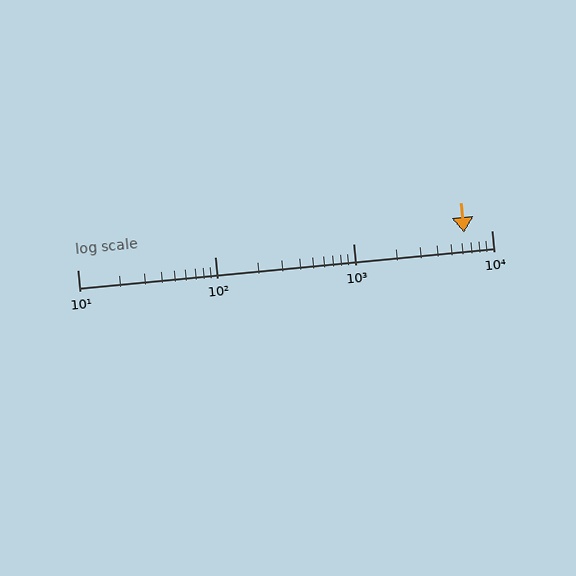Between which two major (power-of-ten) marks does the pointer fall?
The pointer is between 1000 and 10000.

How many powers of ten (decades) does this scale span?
The scale spans 3 decades, from 10 to 10000.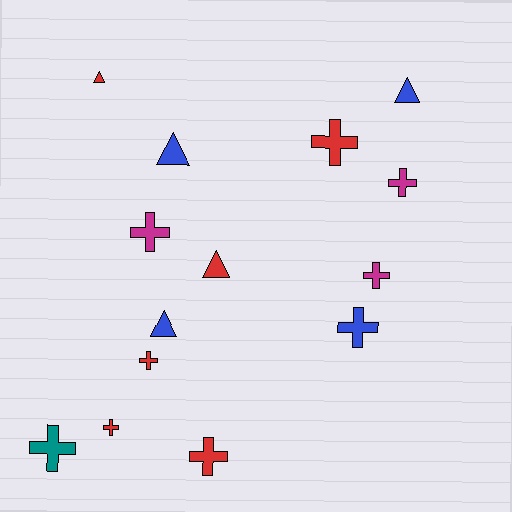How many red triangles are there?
There are 2 red triangles.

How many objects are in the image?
There are 14 objects.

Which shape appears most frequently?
Cross, with 9 objects.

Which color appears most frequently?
Red, with 6 objects.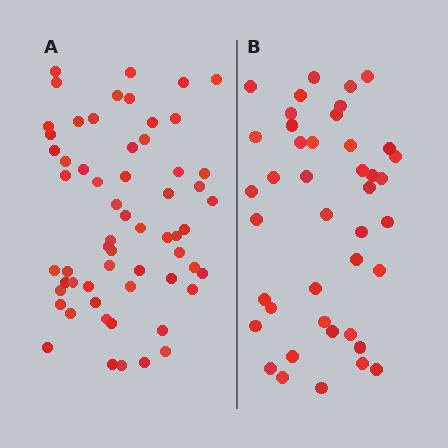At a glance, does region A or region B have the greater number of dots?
Region A (the left region) has more dots.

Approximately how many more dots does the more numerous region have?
Region A has approximately 20 more dots than region B.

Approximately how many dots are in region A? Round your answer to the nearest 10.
About 60 dots.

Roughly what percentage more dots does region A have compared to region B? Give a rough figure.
About 45% more.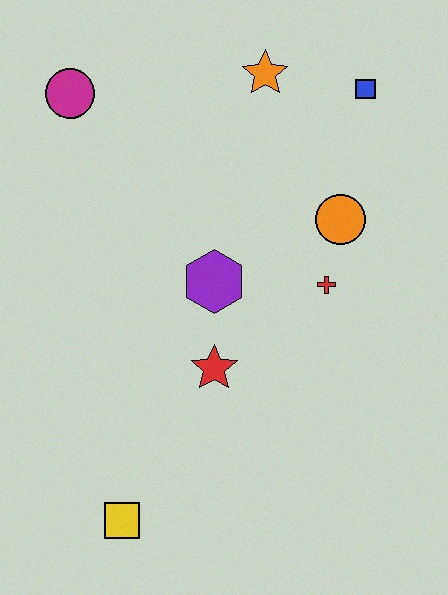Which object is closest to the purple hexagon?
The red star is closest to the purple hexagon.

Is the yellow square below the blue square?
Yes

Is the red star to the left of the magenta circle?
No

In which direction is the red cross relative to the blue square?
The red cross is below the blue square.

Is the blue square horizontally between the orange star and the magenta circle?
No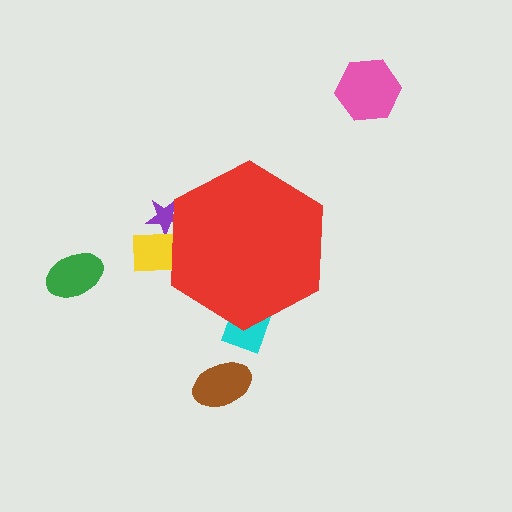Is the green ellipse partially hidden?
No, the green ellipse is fully visible.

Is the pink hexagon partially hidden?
No, the pink hexagon is fully visible.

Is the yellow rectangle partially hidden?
Yes, the yellow rectangle is partially hidden behind the red hexagon.